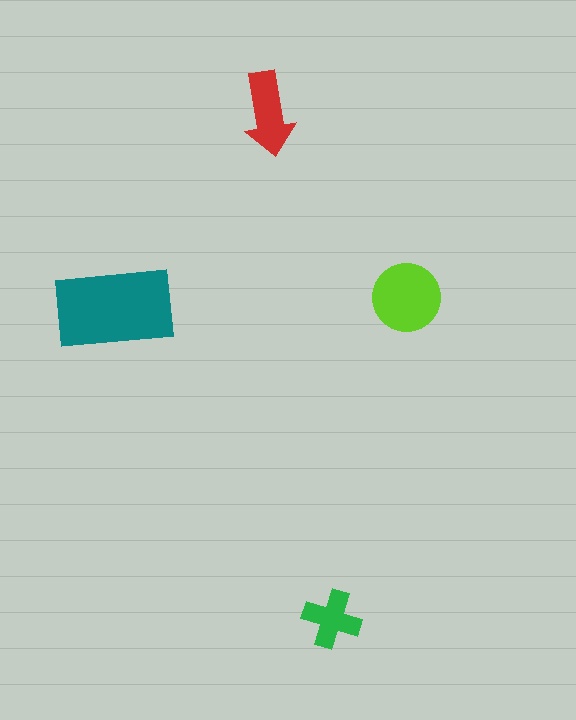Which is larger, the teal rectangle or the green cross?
The teal rectangle.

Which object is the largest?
The teal rectangle.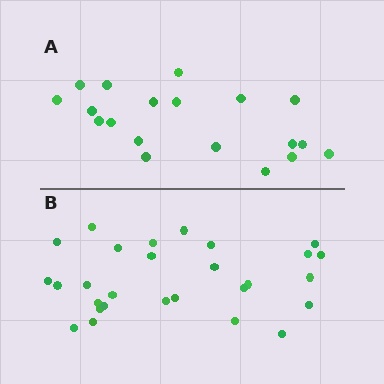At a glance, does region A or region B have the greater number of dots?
Region B (the bottom region) has more dots.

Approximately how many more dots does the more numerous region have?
Region B has roughly 8 or so more dots than region A.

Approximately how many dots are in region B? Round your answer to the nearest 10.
About 30 dots. (The exact count is 28, which rounds to 30.)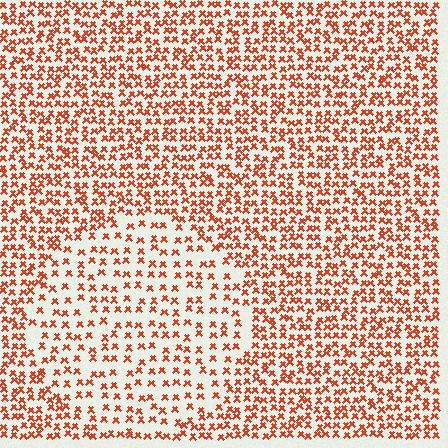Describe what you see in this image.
The image contains small red elements arranged at two different densities. A circle-shaped region is visible where the elements are less densely packed than the surrounding area.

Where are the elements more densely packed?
The elements are more densely packed outside the circle boundary.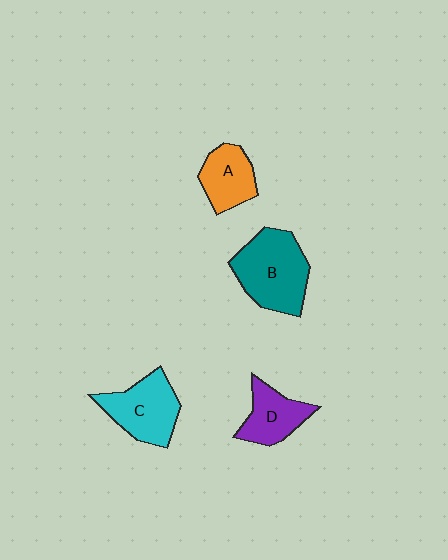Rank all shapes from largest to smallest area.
From largest to smallest: B (teal), C (cyan), D (purple), A (orange).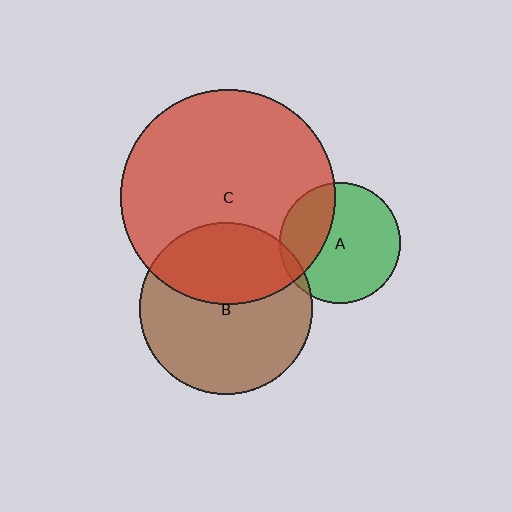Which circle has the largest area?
Circle C (red).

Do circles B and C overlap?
Yes.